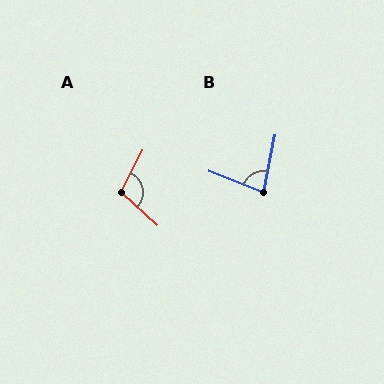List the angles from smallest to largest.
B (80°), A (106°).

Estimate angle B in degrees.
Approximately 80 degrees.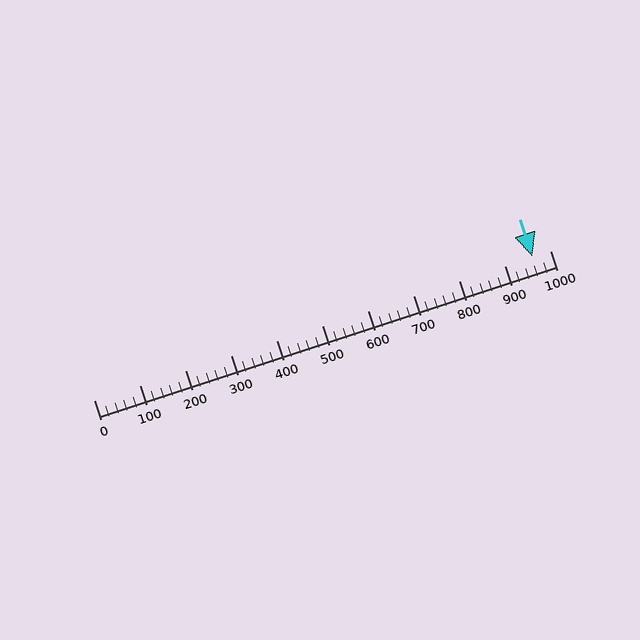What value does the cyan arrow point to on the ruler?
The cyan arrow points to approximately 961.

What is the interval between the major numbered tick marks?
The major tick marks are spaced 100 units apart.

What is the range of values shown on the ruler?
The ruler shows values from 0 to 1000.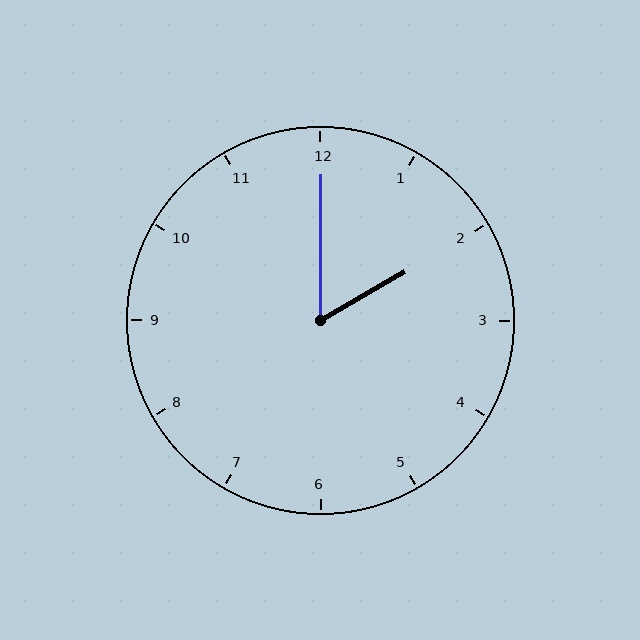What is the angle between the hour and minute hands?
Approximately 60 degrees.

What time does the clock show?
2:00.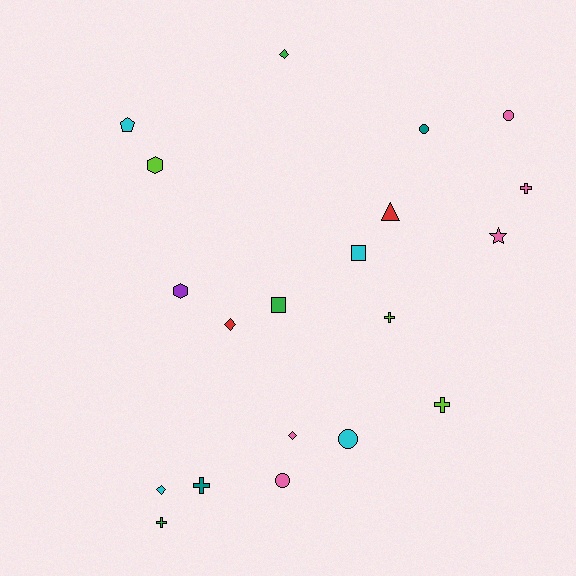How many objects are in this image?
There are 20 objects.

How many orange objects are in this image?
There are no orange objects.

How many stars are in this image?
There is 1 star.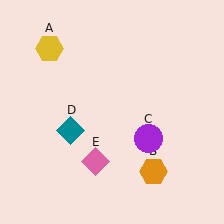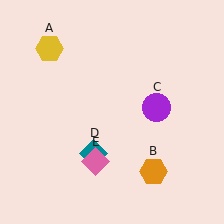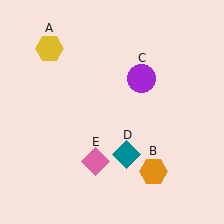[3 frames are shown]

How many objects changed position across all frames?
2 objects changed position: purple circle (object C), teal diamond (object D).